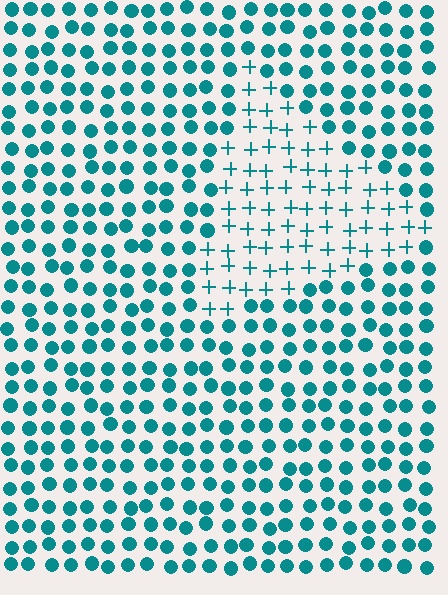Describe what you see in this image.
The image is filled with small teal elements arranged in a uniform grid. A triangle-shaped region contains plus signs, while the surrounding area contains circles. The boundary is defined purely by the change in element shape.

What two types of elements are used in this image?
The image uses plus signs inside the triangle region and circles outside it.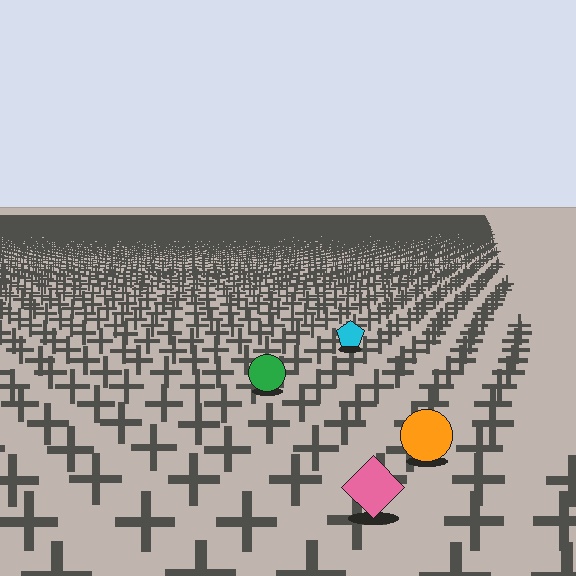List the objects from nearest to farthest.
From nearest to farthest: the pink diamond, the orange circle, the green circle, the cyan pentagon.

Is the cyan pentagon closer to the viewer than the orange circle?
No. The orange circle is closer — you can tell from the texture gradient: the ground texture is coarser near it.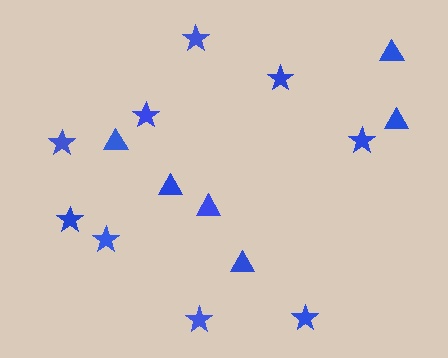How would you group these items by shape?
There are 2 groups: one group of triangles (6) and one group of stars (9).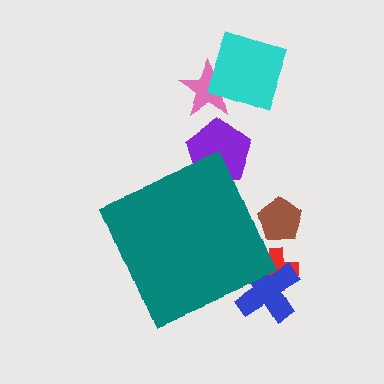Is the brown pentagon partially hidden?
Yes, the brown pentagon is partially hidden behind the teal diamond.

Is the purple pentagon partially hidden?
Yes, the purple pentagon is partially hidden behind the teal diamond.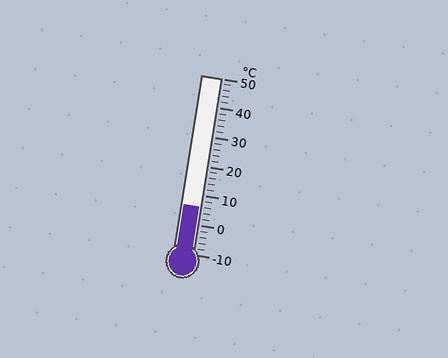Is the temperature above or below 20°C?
The temperature is below 20°C.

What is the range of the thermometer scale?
The thermometer scale ranges from -10°C to 50°C.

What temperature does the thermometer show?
The thermometer shows approximately 6°C.